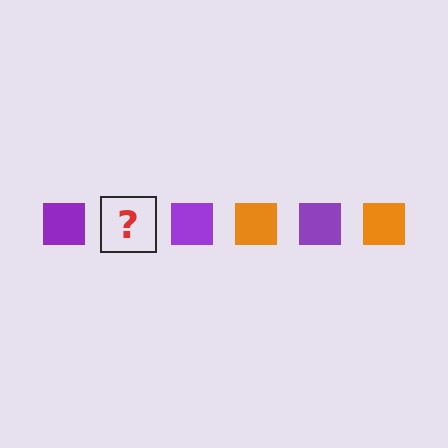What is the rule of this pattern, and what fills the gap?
The rule is that the pattern cycles through purple, orange squares. The gap should be filled with an orange square.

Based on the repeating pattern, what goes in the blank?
The blank should be an orange square.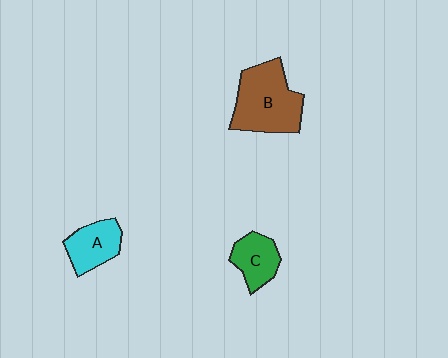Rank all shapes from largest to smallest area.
From largest to smallest: B (brown), A (cyan), C (green).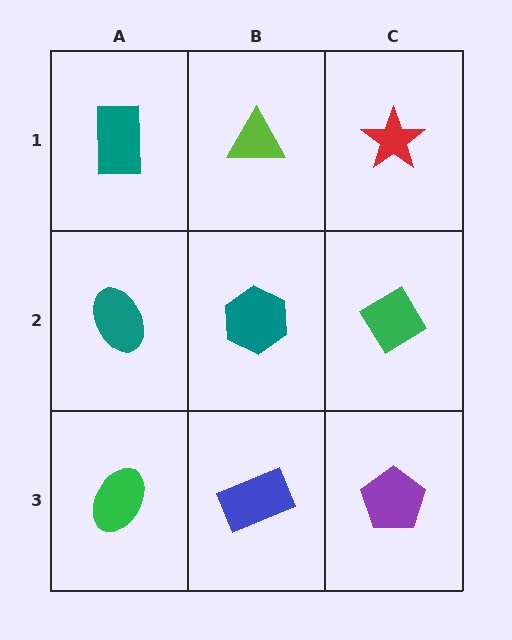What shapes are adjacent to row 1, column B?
A teal hexagon (row 2, column B), a teal rectangle (row 1, column A), a red star (row 1, column C).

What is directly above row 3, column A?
A teal ellipse.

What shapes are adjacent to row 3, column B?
A teal hexagon (row 2, column B), a green ellipse (row 3, column A), a purple pentagon (row 3, column C).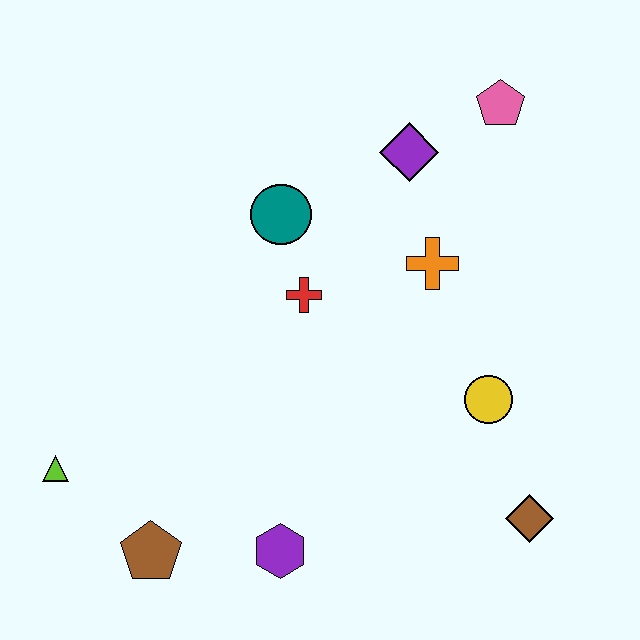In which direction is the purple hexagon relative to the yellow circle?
The purple hexagon is to the left of the yellow circle.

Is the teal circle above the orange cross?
Yes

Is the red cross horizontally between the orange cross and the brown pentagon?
Yes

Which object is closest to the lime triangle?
The brown pentagon is closest to the lime triangle.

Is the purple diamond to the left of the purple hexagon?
No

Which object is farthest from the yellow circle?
The lime triangle is farthest from the yellow circle.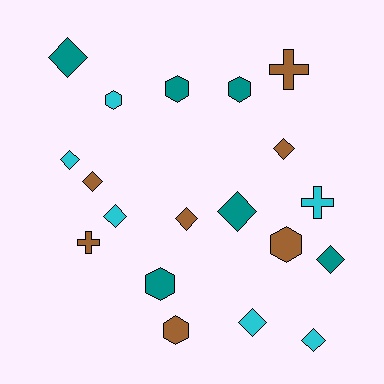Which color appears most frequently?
Brown, with 7 objects.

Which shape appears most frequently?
Diamond, with 10 objects.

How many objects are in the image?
There are 19 objects.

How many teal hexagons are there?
There are 3 teal hexagons.